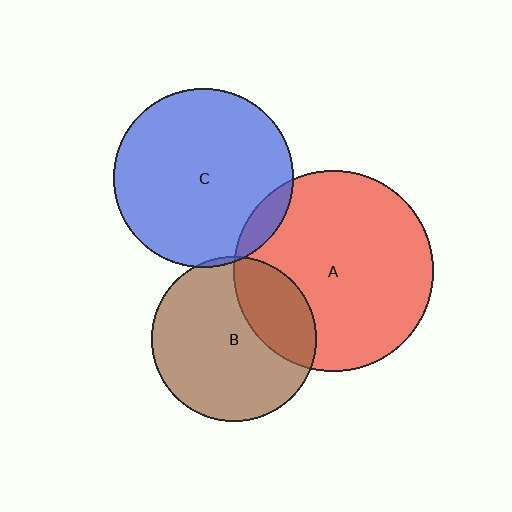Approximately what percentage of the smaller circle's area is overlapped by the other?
Approximately 5%.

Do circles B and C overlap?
Yes.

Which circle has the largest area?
Circle A (red).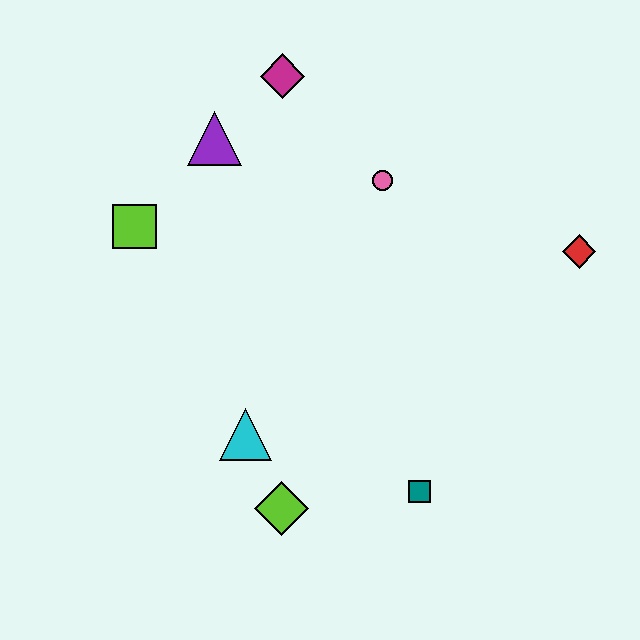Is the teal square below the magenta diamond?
Yes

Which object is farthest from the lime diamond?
The magenta diamond is farthest from the lime diamond.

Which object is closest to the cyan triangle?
The lime diamond is closest to the cyan triangle.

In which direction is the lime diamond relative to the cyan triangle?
The lime diamond is below the cyan triangle.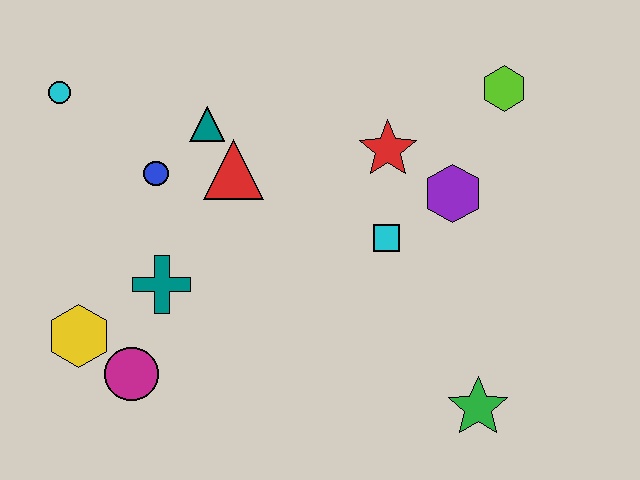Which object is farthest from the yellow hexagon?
The lime hexagon is farthest from the yellow hexagon.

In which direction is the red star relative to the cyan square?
The red star is above the cyan square.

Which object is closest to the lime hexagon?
The purple hexagon is closest to the lime hexagon.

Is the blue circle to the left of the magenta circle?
No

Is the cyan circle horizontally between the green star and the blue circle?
No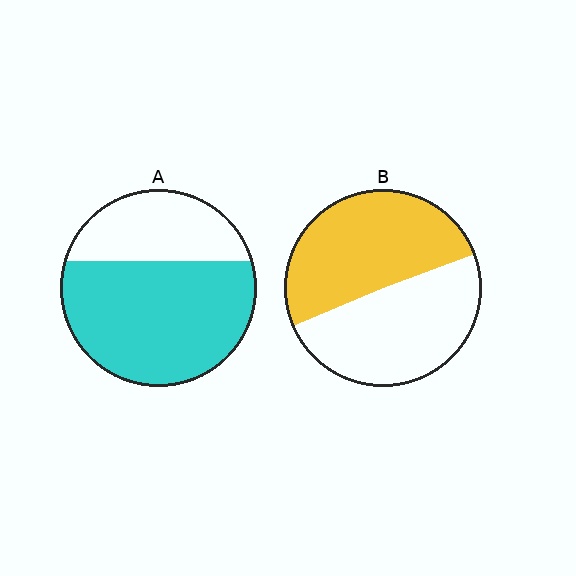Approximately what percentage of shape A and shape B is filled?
A is approximately 65% and B is approximately 50%.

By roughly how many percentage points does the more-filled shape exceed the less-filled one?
By roughly 15 percentage points (A over B).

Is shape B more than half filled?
Roughly half.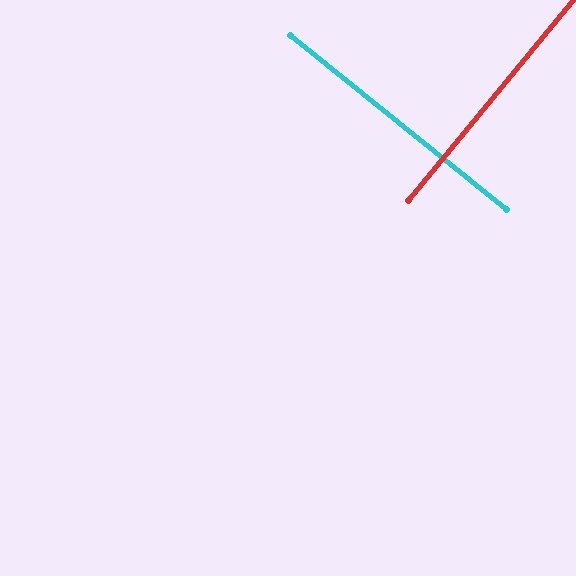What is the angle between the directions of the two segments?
Approximately 90 degrees.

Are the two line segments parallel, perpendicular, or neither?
Perpendicular — they meet at approximately 90°.